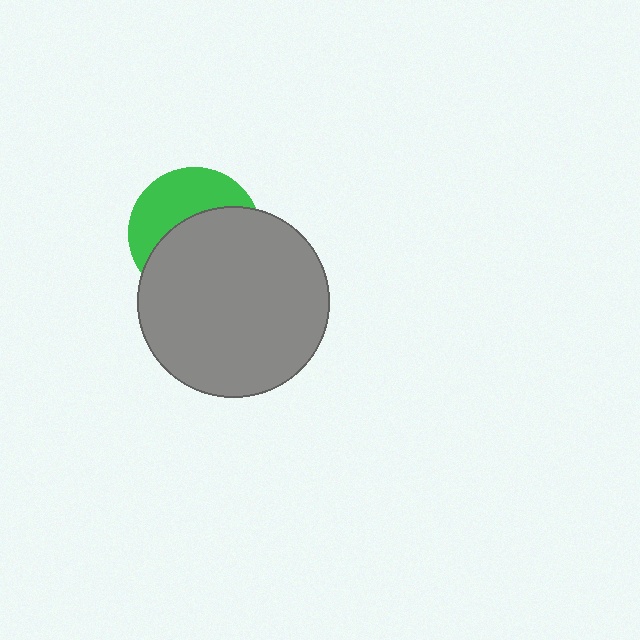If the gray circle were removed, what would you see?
You would see the complete green circle.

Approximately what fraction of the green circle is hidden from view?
Roughly 59% of the green circle is hidden behind the gray circle.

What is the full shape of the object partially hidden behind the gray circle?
The partially hidden object is a green circle.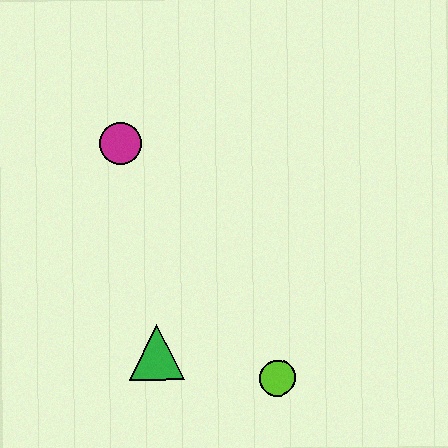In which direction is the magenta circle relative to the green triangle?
The magenta circle is above the green triangle.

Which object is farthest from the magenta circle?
The lime circle is farthest from the magenta circle.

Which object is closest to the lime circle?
The green triangle is closest to the lime circle.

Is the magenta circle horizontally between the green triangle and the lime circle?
No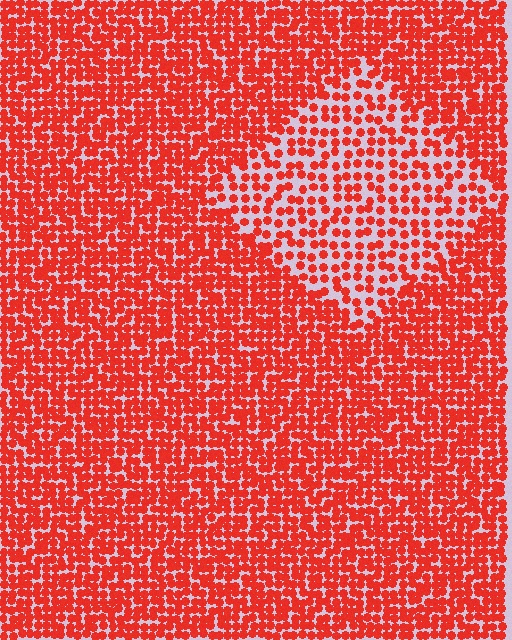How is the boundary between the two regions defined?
The boundary is defined by a change in element density (approximately 1.9x ratio). All elements are the same color, size, and shape.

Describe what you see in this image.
The image contains small red elements arranged at two different densities. A diamond-shaped region is visible where the elements are less densely packed than the surrounding area.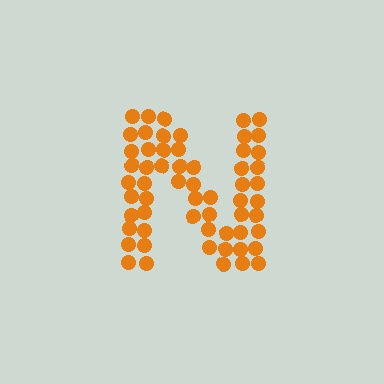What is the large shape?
The large shape is the letter N.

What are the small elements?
The small elements are circles.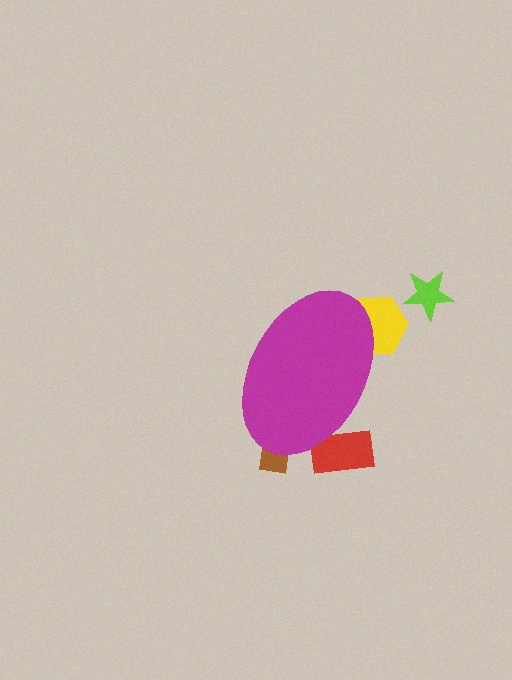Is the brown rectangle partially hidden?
Yes, the brown rectangle is partially hidden behind the magenta ellipse.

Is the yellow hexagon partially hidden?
Yes, the yellow hexagon is partially hidden behind the magenta ellipse.